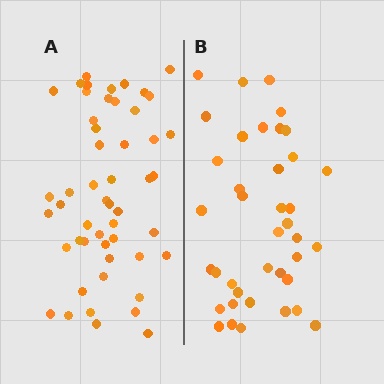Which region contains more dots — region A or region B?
Region A (the left region) has more dots.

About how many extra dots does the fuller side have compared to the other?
Region A has roughly 12 or so more dots than region B.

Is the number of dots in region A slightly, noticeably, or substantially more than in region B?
Region A has noticeably more, but not dramatically so. The ratio is roughly 1.3 to 1.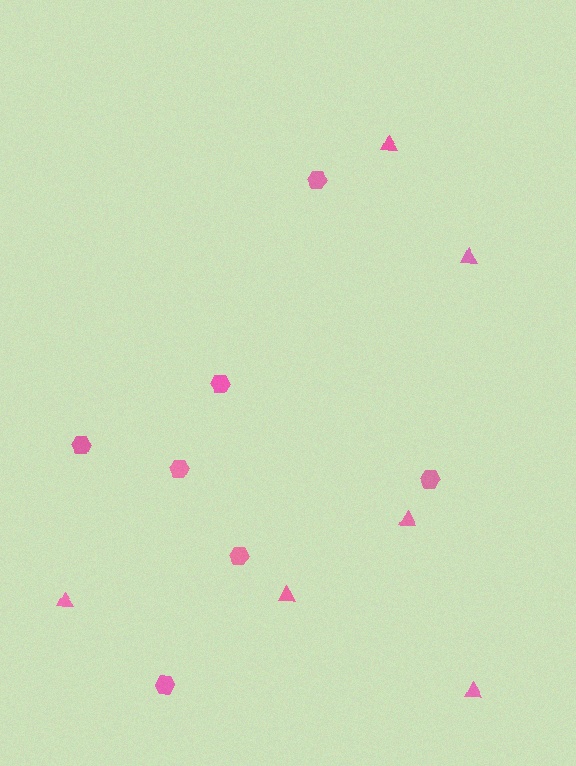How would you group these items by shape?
There are 2 groups: one group of triangles (6) and one group of hexagons (7).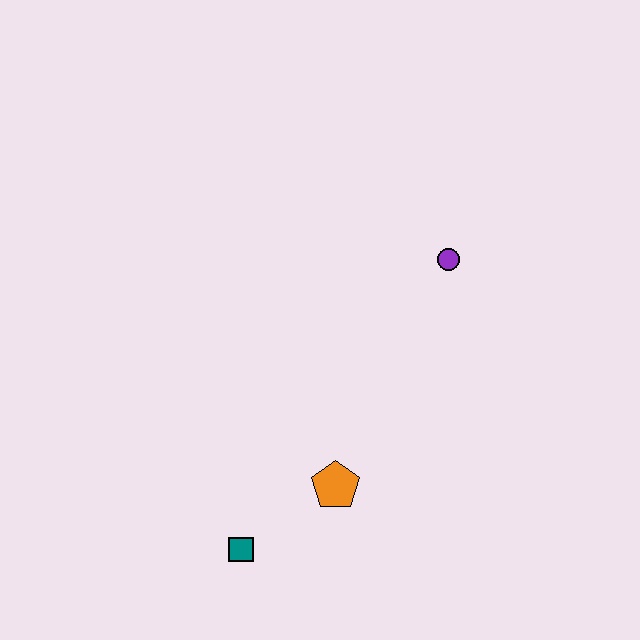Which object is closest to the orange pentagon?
The teal square is closest to the orange pentagon.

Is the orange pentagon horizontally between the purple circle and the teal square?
Yes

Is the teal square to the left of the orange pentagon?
Yes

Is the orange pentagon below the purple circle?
Yes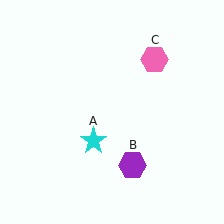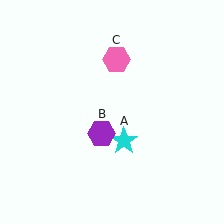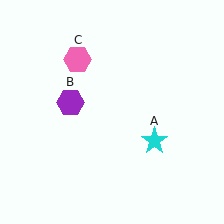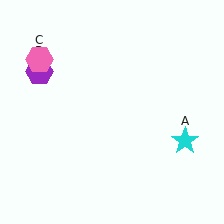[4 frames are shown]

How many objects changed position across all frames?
3 objects changed position: cyan star (object A), purple hexagon (object B), pink hexagon (object C).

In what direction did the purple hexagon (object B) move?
The purple hexagon (object B) moved up and to the left.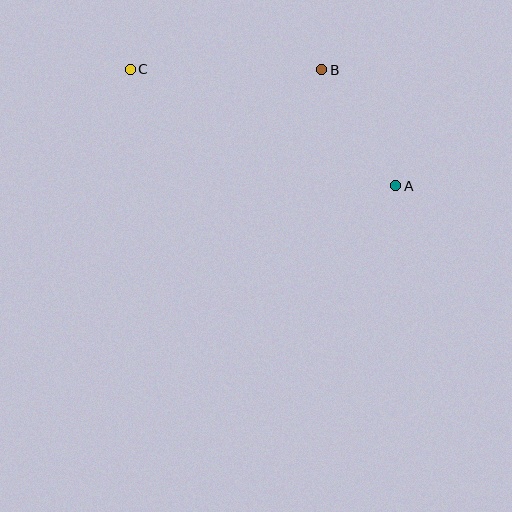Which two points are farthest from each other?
Points A and C are farthest from each other.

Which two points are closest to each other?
Points A and B are closest to each other.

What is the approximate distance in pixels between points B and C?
The distance between B and C is approximately 191 pixels.